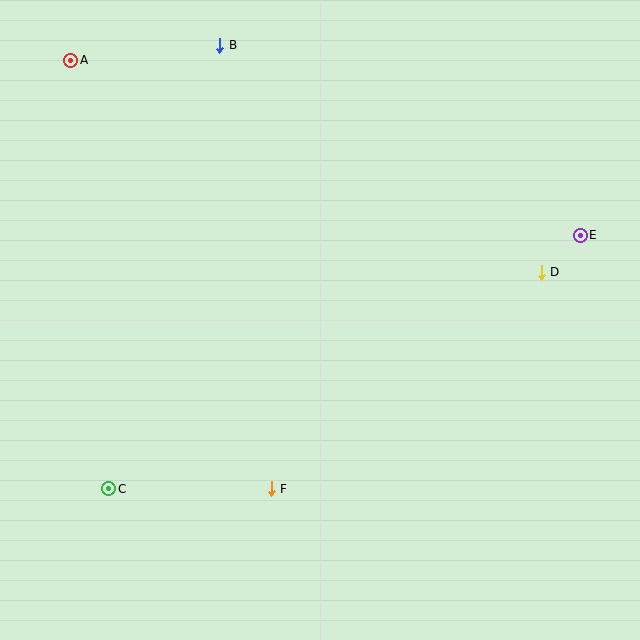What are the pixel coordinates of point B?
Point B is at (220, 45).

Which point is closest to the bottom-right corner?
Point D is closest to the bottom-right corner.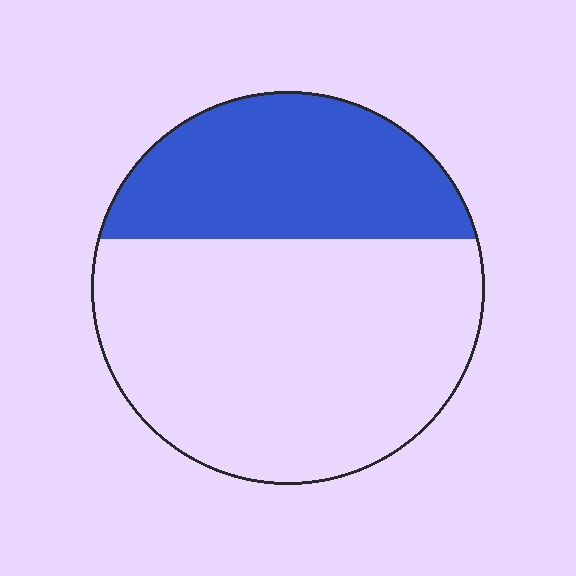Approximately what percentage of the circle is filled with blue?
Approximately 35%.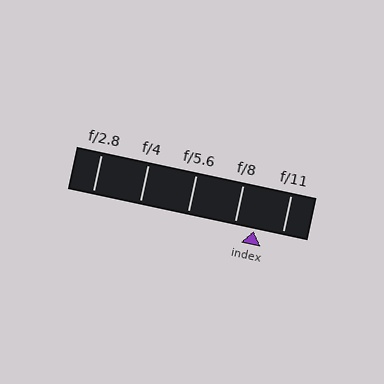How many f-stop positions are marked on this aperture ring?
There are 5 f-stop positions marked.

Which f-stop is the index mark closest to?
The index mark is closest to f/8.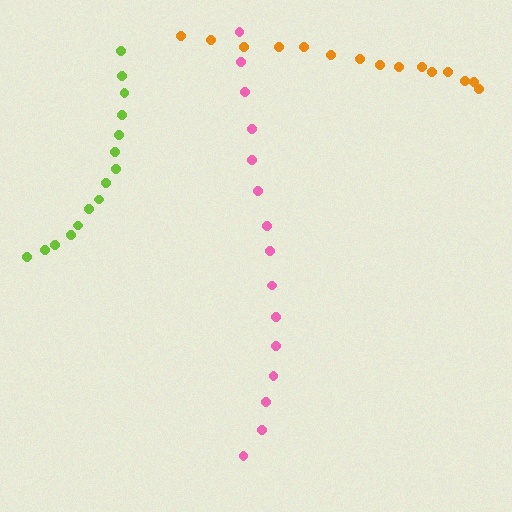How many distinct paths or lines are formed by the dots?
There are 3 distinct paths.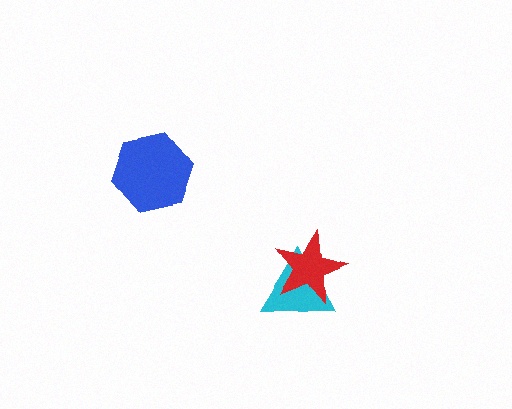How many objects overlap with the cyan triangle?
1 object overlaps with the cyan triangle.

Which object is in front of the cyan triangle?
The red star is in front of the cyan triangle.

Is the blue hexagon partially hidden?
No, no other shape covers it.